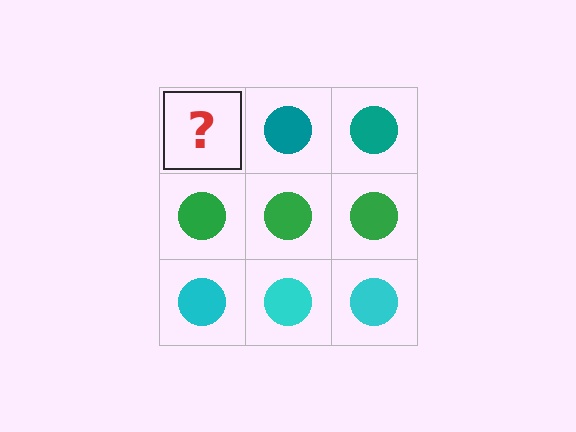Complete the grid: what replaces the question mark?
The question mark should be replaced with a teal circle.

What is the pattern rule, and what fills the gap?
The rule is that each row has a consistent color. The gap should be filled with a teal circle.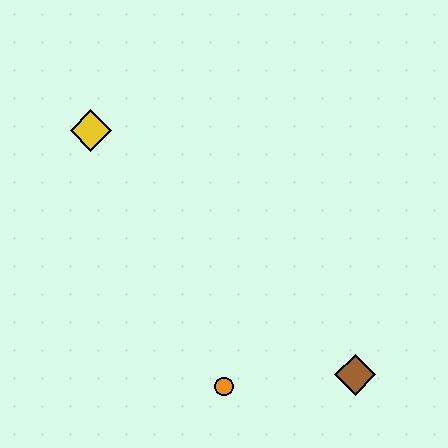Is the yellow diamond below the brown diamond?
No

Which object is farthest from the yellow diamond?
The brown diamond is farthest from the yellow diamond.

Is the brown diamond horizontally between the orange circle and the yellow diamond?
No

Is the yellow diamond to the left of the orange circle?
Yes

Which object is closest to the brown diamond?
The orange circle is closest to the brown diamond.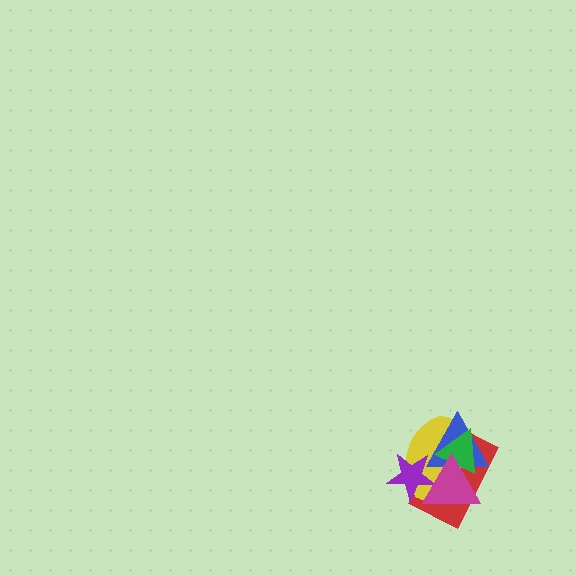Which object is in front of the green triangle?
The magenta triangle is in front of the green triangle.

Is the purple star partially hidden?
Yes, it is partially covered by another shape.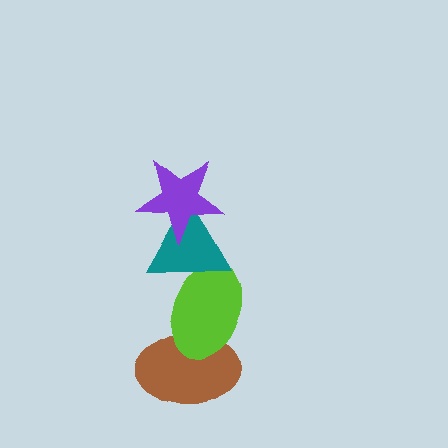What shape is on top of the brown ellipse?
The lime ellipse is on top of the brown ellipse.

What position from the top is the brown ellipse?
The brown ellipse is 4th from the top.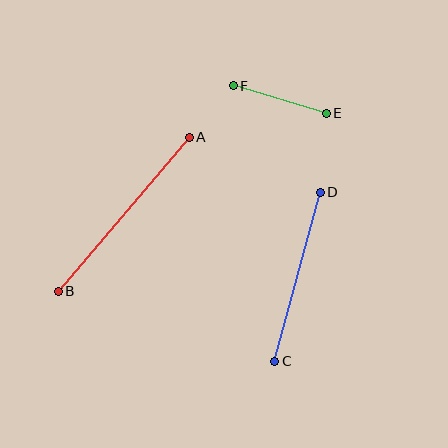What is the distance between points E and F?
The distance is approximately 97 pixels.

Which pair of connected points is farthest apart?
Points A and B are farthest apart.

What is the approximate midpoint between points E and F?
The midpoint is at approximately (280, 100) pixels.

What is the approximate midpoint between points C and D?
The midpoint is at approximately (297, 277) pixels.